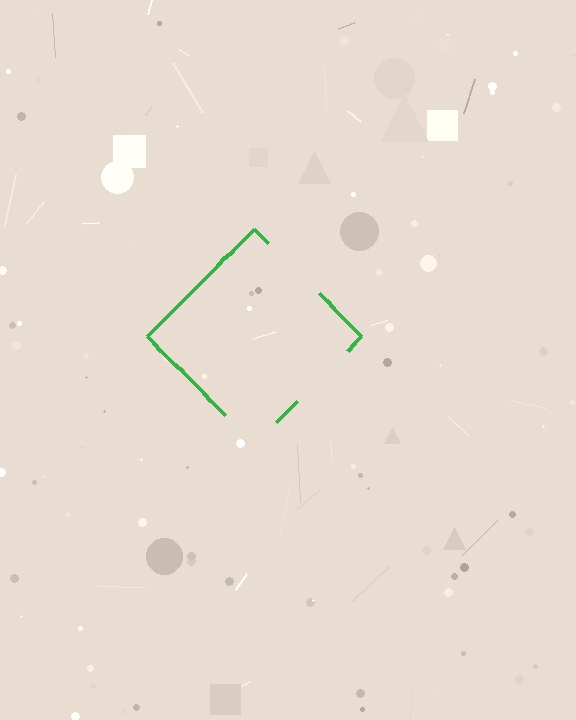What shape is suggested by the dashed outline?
The dashed outline suggests a diamond.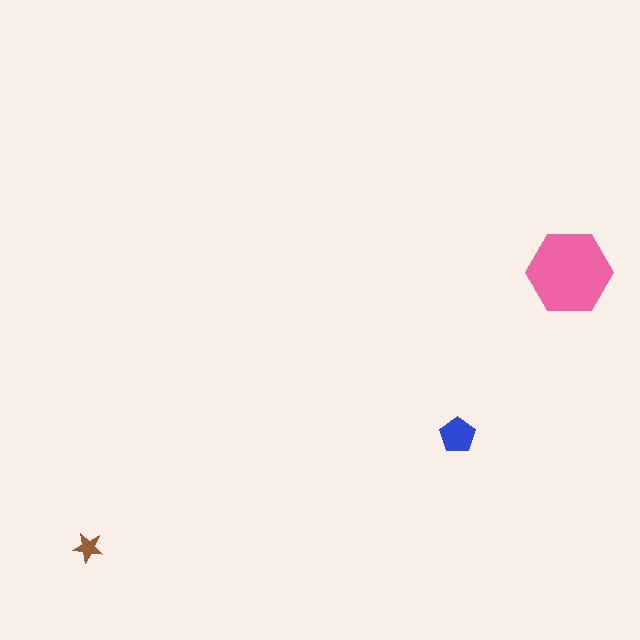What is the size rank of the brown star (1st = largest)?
3rd.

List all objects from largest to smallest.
The pink hexagon, the blue pentagon, the brown star.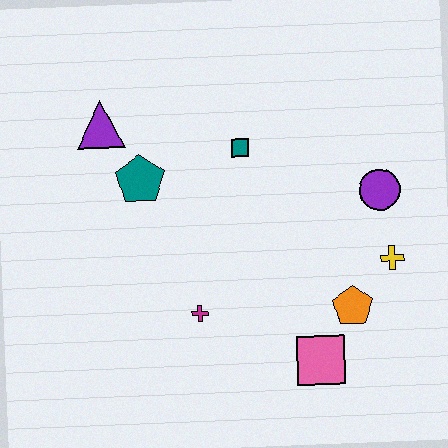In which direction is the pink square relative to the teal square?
The pink square is below the teal square.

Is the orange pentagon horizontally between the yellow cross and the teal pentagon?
Yes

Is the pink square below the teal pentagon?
Yes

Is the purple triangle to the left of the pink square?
Yes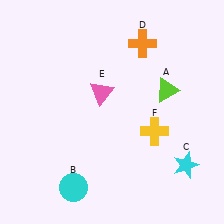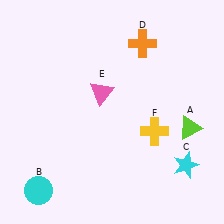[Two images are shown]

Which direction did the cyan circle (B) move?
The cyan circle (B) moved left.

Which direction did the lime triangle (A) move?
The lime triangle (A) moved down.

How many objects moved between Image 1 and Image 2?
2 objects moved between the two images.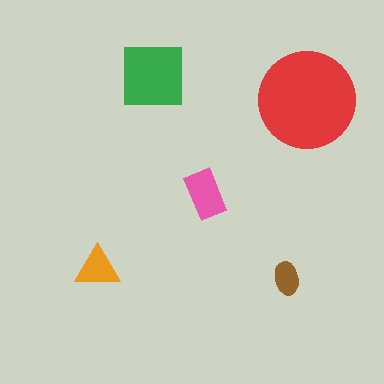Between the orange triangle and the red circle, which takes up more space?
The red circle.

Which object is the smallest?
The brown ellipse.